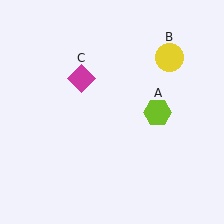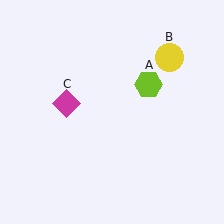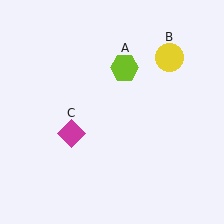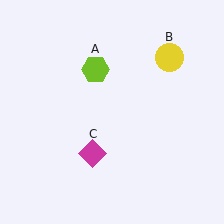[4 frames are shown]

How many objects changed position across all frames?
2 objects changed position: lime hexagon (object A), magenta diamond (object C).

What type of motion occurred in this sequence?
The lime hexagon (object A), magenta diamond (object C) rotated counterclockwise around the center of the scene.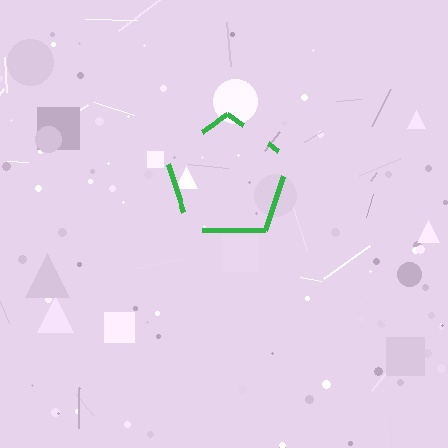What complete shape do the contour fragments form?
The contour fragments form a pentagon.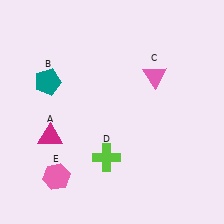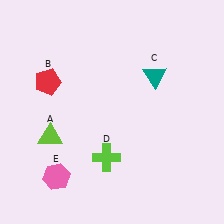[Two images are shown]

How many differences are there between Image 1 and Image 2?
There are 3 differences between the two images.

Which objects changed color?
A changed from magenta to lime. B changed from teal to red. C changed from pink to teal.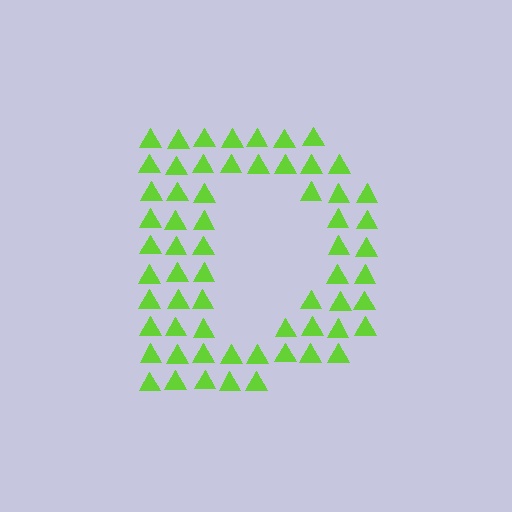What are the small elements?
The small elements are triangles.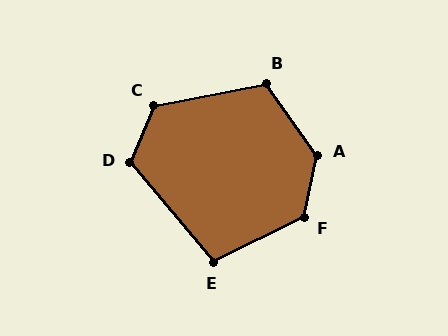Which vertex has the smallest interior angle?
E, at approximately 104 degrees.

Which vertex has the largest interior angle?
A, at approximately 133 degrees.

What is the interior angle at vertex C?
Approximately 123 degrees (obtuse).